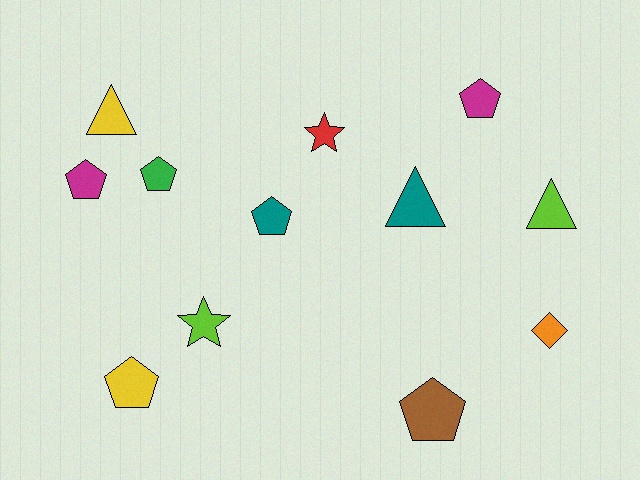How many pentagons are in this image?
There are 6 pentagons.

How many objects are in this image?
There are 12 objects.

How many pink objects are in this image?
There are no pink objects.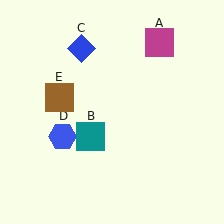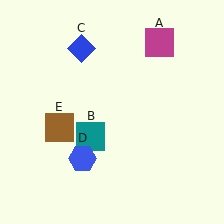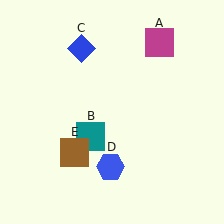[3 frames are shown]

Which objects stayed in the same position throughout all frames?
Magenta square (object A) and teal square (object B) and blue diamond (object C) remained stationary.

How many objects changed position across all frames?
2 objects changed position: blue hexagon (object D), brown square (object E).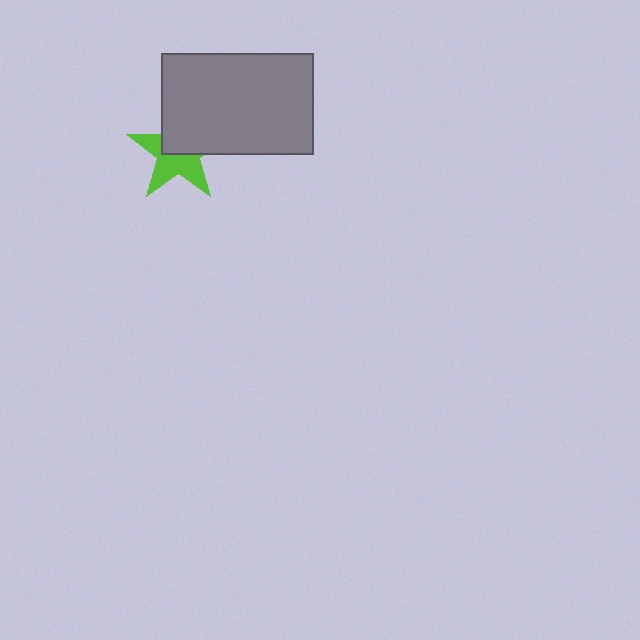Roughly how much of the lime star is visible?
About half of it is visible (roughly 53%).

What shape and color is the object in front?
The object in front is a gray rectangle.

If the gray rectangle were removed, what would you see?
You would see the complete lime star.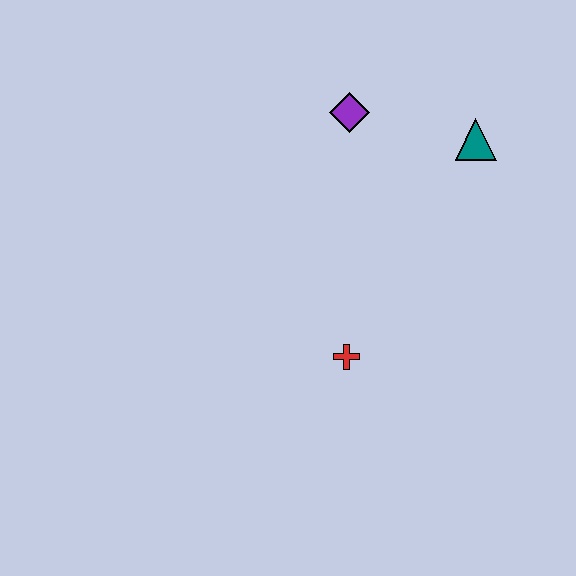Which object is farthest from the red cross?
The teal triangle is farthest from the red cross.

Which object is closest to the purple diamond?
The teal triangle is closest to the purple diamond.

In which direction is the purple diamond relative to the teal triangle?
The purple diamond is to the left of the teal triangle.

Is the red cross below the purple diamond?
Yes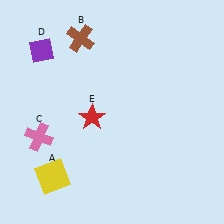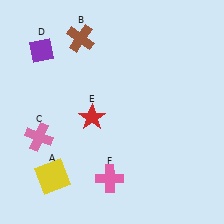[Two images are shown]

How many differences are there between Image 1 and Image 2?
There is 1 difference between the two images.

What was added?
A pink cross (F) was added in Image 2.